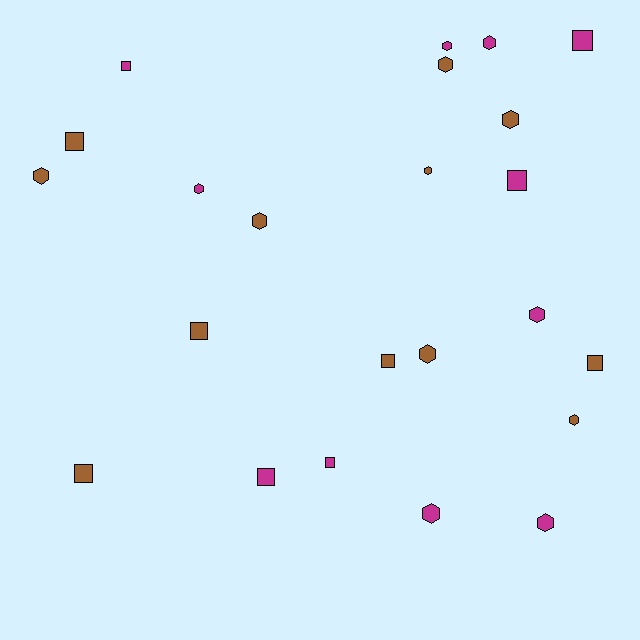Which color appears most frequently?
Brown, with 12 objects.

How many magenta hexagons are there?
There are 6 magenta hexagons.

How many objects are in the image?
There are 23 objects.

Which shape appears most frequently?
Hexagon, with 13 objects.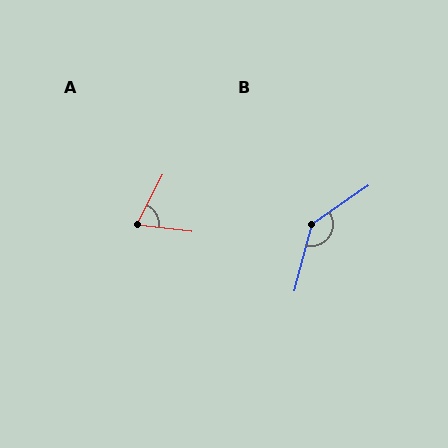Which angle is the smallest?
A, at approximately 69 degrees.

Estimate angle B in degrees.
Approximately 139 degrees.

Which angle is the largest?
B, at approximately 139 degrees.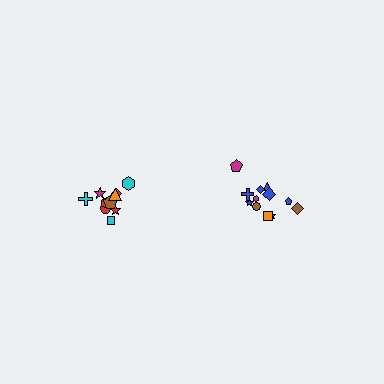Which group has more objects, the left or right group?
The right group.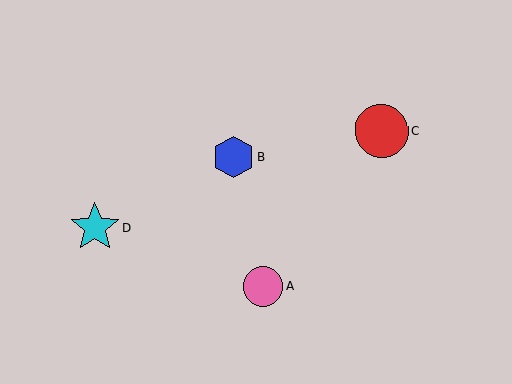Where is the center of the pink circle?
The center of the pink circle is at (263, 286).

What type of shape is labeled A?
Shape A is a pink circle.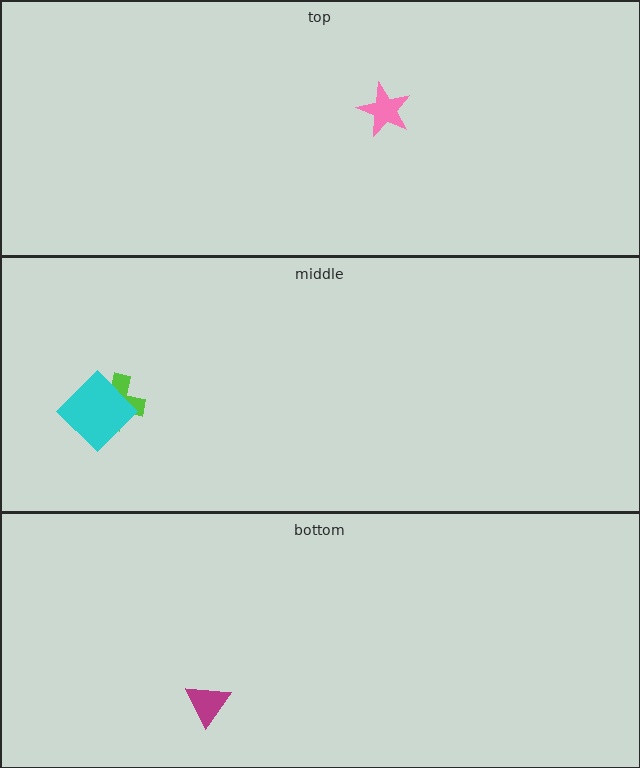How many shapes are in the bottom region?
1.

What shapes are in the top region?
The pink star.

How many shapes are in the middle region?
2.